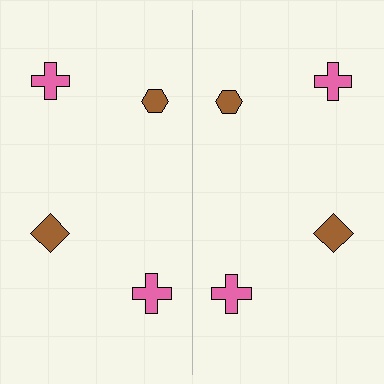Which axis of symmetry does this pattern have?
The pattern has a vertical axis of symmetry running through the center of the image.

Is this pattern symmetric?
Yes, this pattern has bilateral (reflection) symmetry.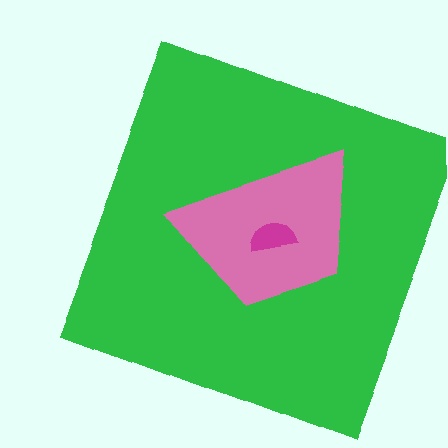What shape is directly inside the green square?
The pink trapezoid.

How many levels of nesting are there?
3.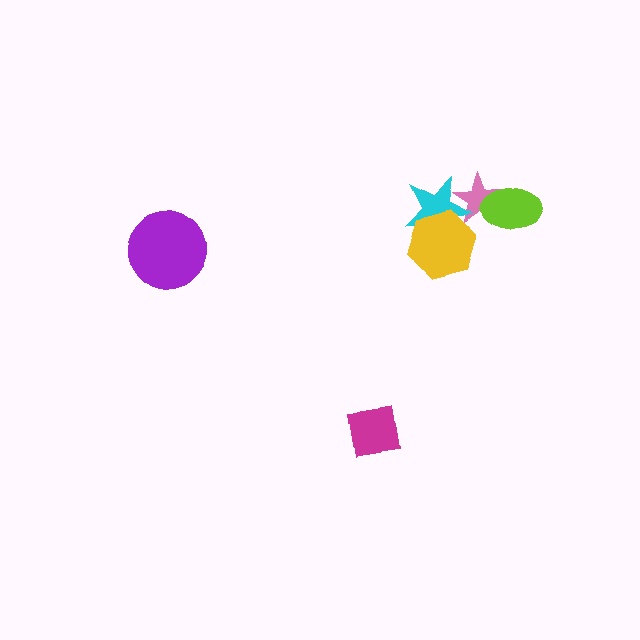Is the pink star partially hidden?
Yes, it is partially covered by another shape.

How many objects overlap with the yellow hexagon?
1 object overlaps with the yellow hexagon.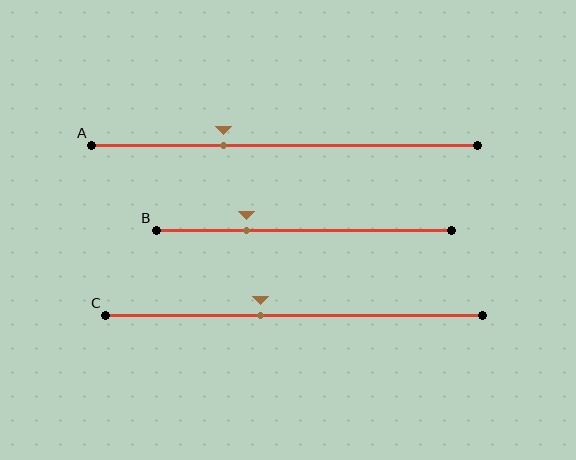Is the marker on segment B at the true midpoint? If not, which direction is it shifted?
No, the marker on segment B is shifted to the left by about 19% of the segment length.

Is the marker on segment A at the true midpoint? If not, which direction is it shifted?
No, the marker on segment A is shifted to the left by about 16% of the segment length.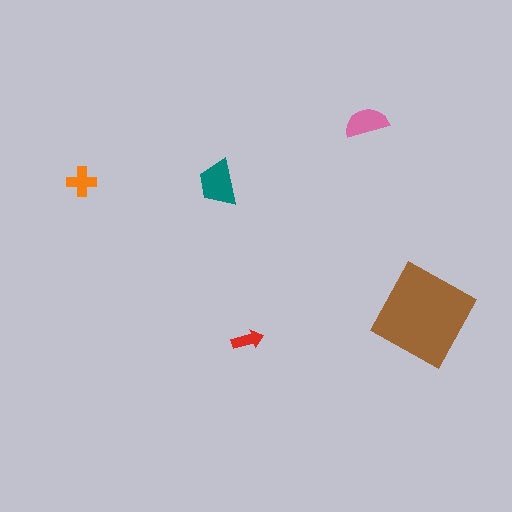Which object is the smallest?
The red arrow.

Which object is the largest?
The brown diamond.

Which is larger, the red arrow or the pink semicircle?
The pink semicircle.